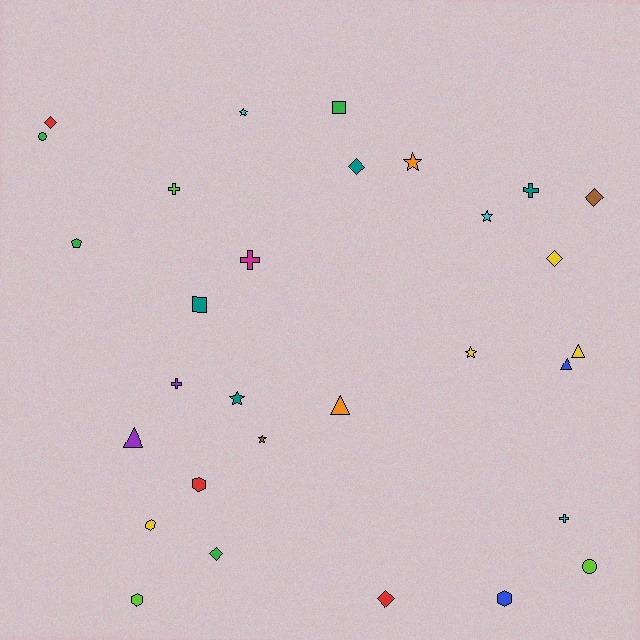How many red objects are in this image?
There are 3 red objects.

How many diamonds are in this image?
There are 6 diamonds.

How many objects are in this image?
There are 30 objects.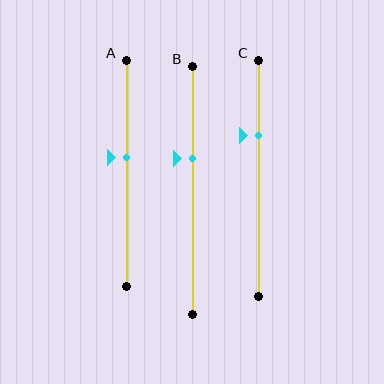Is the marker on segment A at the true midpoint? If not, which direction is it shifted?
No, the marker on segment A is shifted upward by about 7% of the segment length.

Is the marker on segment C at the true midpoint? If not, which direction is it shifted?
No, the marker on segment C is shifted upward by about 18% of the segment length.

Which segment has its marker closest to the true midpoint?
Segment A has its marker closest to the true midpoint.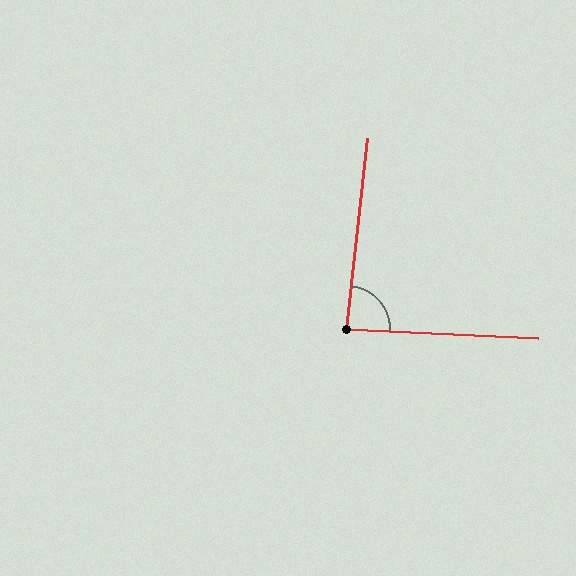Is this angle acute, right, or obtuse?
It is approximately a right angle.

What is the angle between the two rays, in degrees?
Approximately 87 degrees.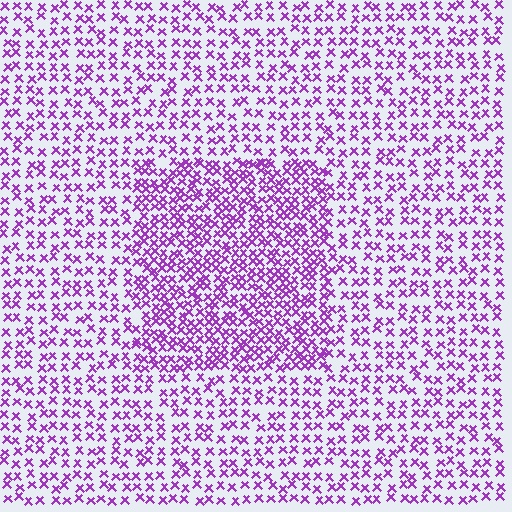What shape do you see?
I see a rectangle.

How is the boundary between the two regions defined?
The boundary is defined by a change in element density (approximately 1.8x ratio). All elements are the same color, size, and shape.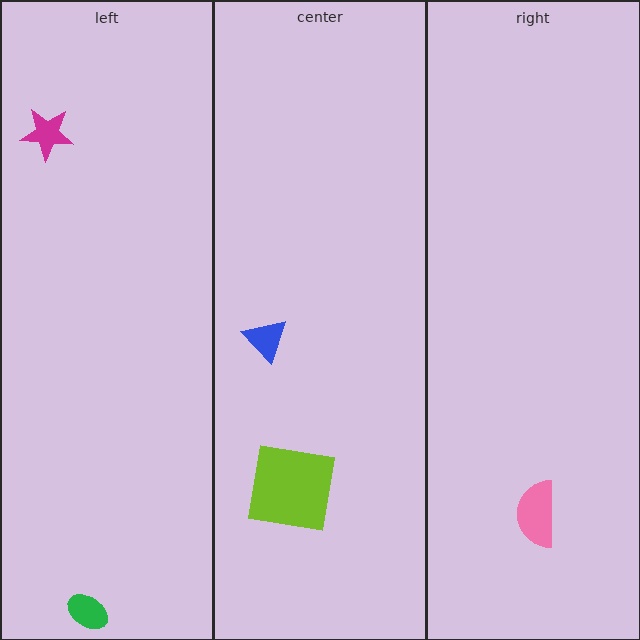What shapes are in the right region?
The pink semicircle.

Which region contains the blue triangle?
The center region.